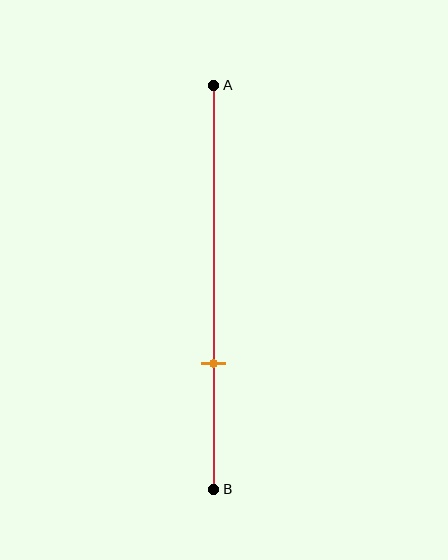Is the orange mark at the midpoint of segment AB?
No, the mark is at about 70% from A, not at the 50% midpoint.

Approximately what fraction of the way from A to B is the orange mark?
The orange mark is approximately 70% of the way from A to B.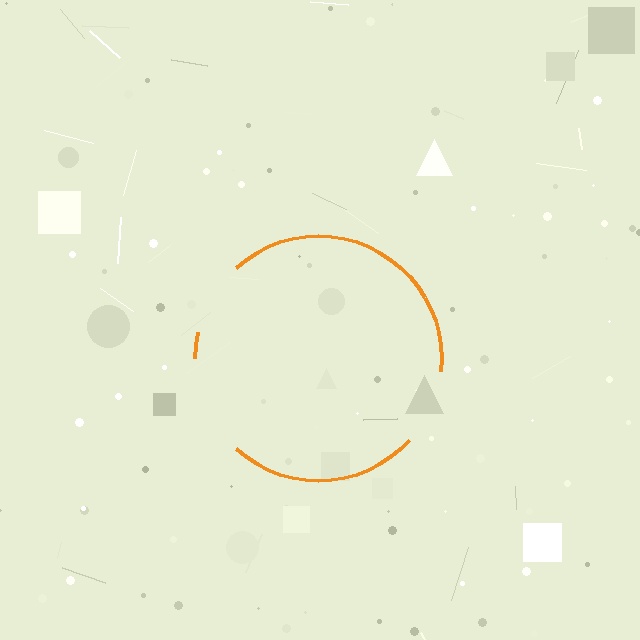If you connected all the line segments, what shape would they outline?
They would outline a circle.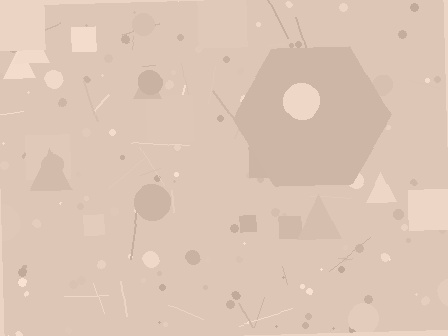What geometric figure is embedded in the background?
A hexagon is embedded in the background.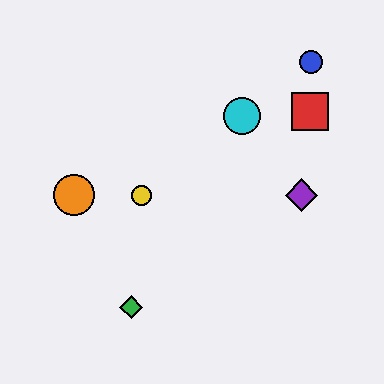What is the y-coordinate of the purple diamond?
The purple diamond is at y≈195.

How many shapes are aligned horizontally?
3 shapes (the yellow circle, the purple diamond, the orange circle) are aligned horizontally.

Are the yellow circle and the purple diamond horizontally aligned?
Yes, both are at y≈195.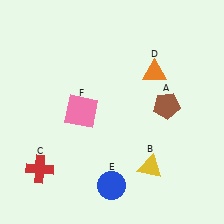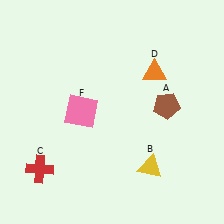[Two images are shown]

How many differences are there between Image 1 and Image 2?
There is 1 difference between the two images.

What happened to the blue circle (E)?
The blue circle (E) was removed in Image 2. It was in the bottom-left area of Image 1.